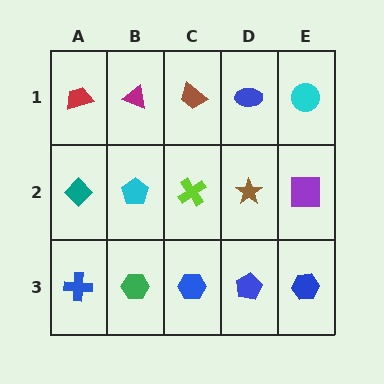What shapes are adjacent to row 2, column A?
A red trapezoid (row 1, column A), a blue cross (row 3, column A), a cyan pentagon (row 2, column B).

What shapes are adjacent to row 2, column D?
A blue ellipse (row 1, column D), a blue pentagon (row 3, column D), a lime cross (row 2, column C), a purple square (row 2, column E).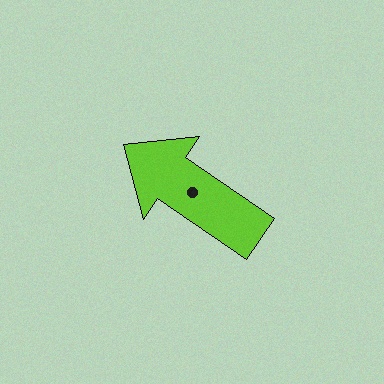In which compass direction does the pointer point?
Northwest.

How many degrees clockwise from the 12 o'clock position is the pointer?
Approximately 304 degrees.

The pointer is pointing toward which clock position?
Roughly 10 o'clock.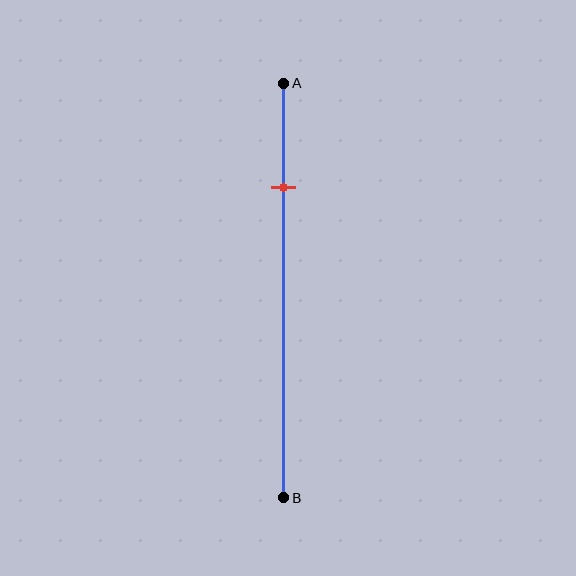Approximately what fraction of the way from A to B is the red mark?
The red mark is approximately 25% of the way from A to B.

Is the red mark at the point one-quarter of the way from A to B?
Yes, the mark is approximately at the one-quarter point.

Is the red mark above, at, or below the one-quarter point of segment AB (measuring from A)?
The red mark is approximately at the one-quarter point of segment AB.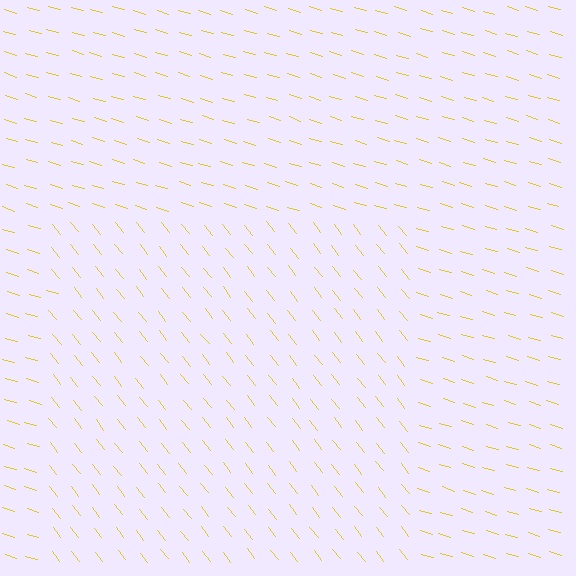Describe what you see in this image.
The image is filled with small yellow line segments. A rectangle region in the image has lines oriented differently from the surrounding lines, creating a visible texture boundary.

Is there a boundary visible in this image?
Yes, there is a texture boundary formed by a change in line orientation.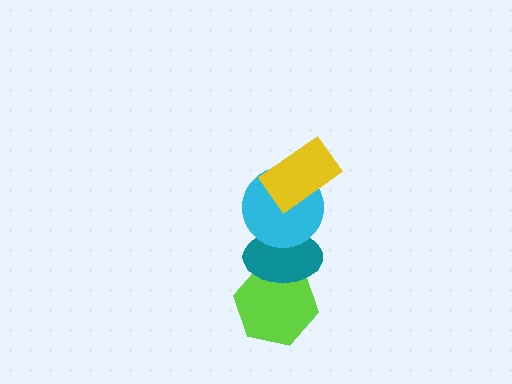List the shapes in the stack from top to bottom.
From top to bottom: the yellow rectangle, the cyan circle, the teal ellipse, the lime hexagon.